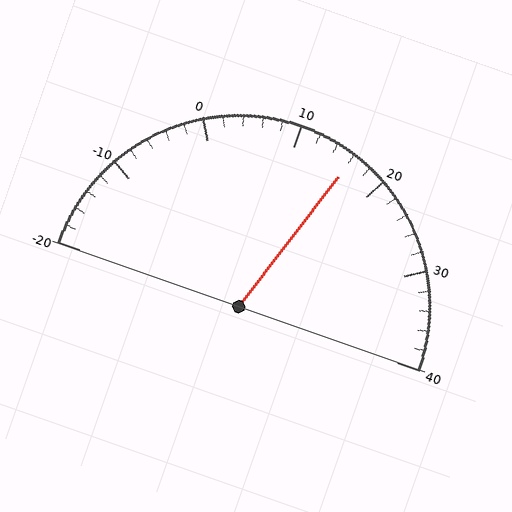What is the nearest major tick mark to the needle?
The nearest major tick mark is 20.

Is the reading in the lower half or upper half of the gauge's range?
The reading is in the upper half of the range (-20 to 40).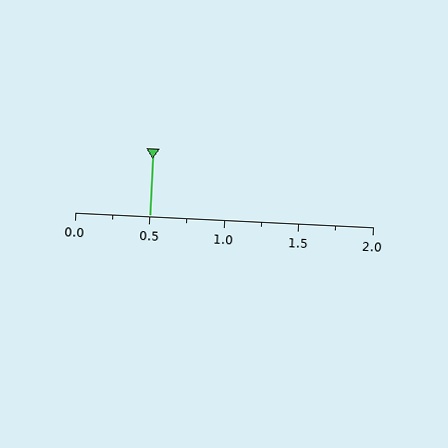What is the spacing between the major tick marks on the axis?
The major ticks are spaced 0.5 apart.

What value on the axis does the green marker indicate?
The marker indicates approximately 0.5.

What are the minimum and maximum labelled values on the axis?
The axis runs from 0.0 to 2.0.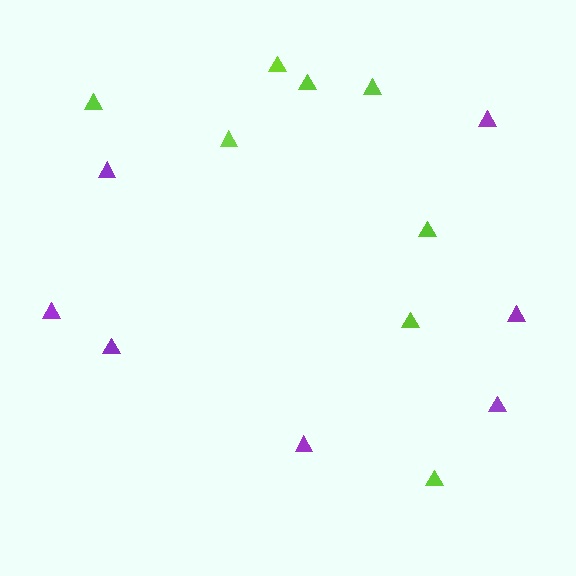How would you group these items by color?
There are 2 groups: one group of lime triangles (8) and one group of purple triangles (7).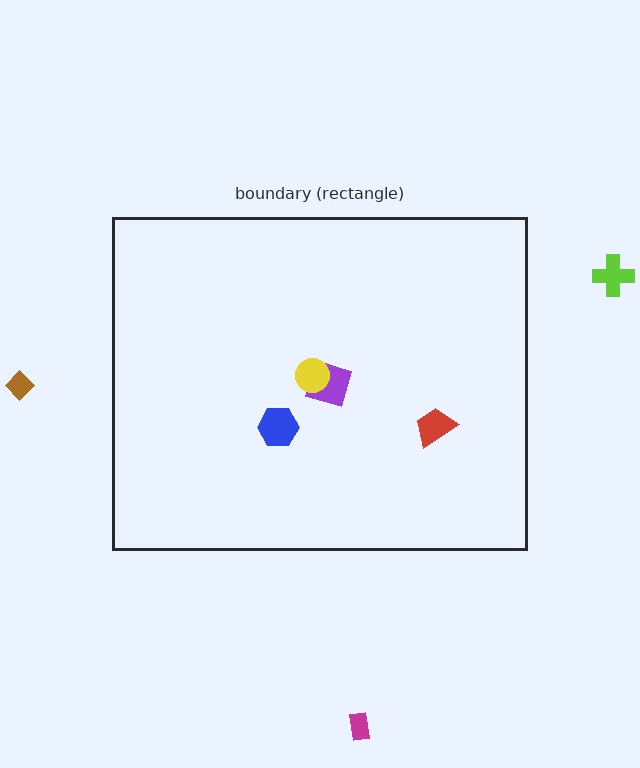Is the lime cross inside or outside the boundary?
Outside.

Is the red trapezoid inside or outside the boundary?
Inside.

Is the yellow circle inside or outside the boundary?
Inside.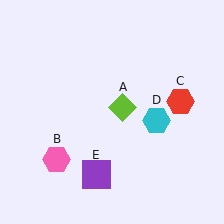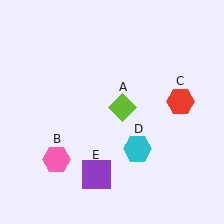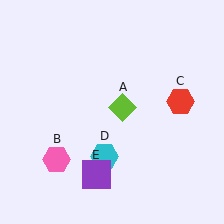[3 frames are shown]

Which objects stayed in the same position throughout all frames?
Lime diamond (object A) and pink hexagon (object B) and red hexagon (object C) and purple square (object E) remained stationary.